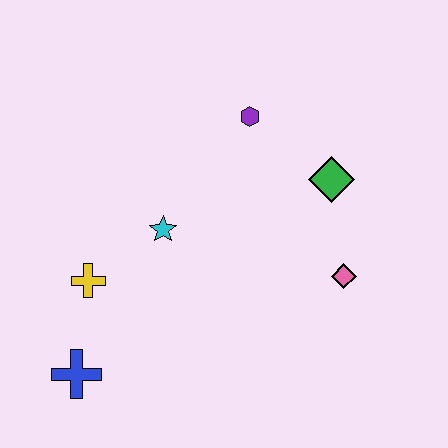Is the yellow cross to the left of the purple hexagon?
Yes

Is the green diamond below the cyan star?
No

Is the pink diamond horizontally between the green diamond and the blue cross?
No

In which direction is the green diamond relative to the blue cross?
The green diamond is to the right of the blue cross.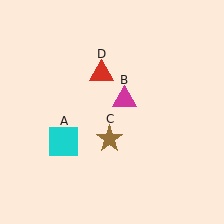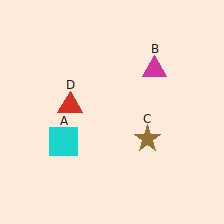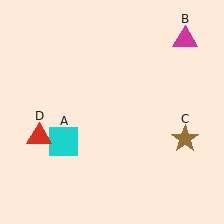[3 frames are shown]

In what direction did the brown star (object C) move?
The brown star (object C) moved right.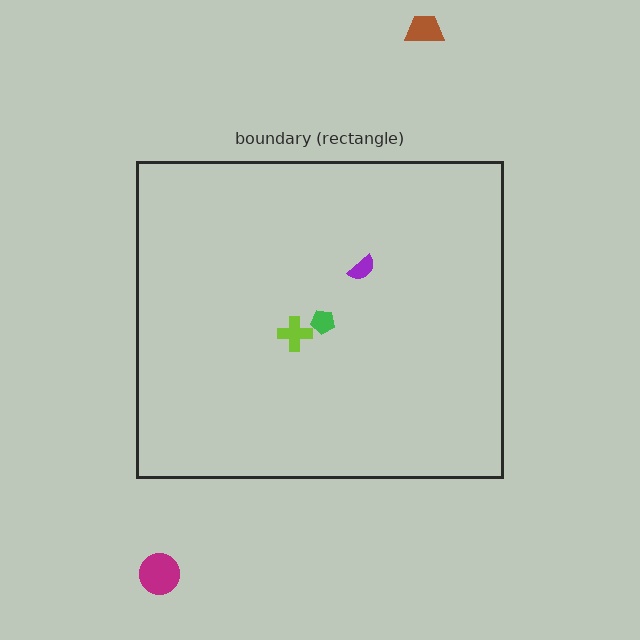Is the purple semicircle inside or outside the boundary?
Inside.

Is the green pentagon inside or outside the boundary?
Inside.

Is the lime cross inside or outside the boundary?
Inside.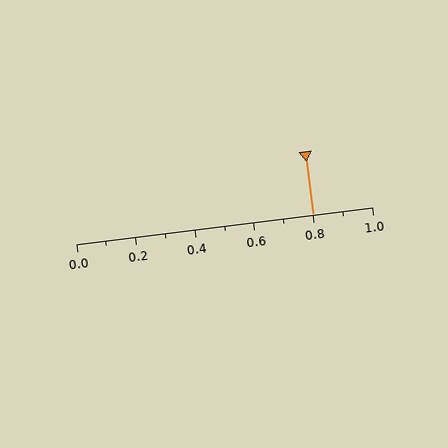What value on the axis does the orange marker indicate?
The marker indicates approximately 0.8.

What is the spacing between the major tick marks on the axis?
The major ticks are spaced 0.2 apart.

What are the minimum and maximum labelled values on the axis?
The axis runs from 0.0 to 1.0.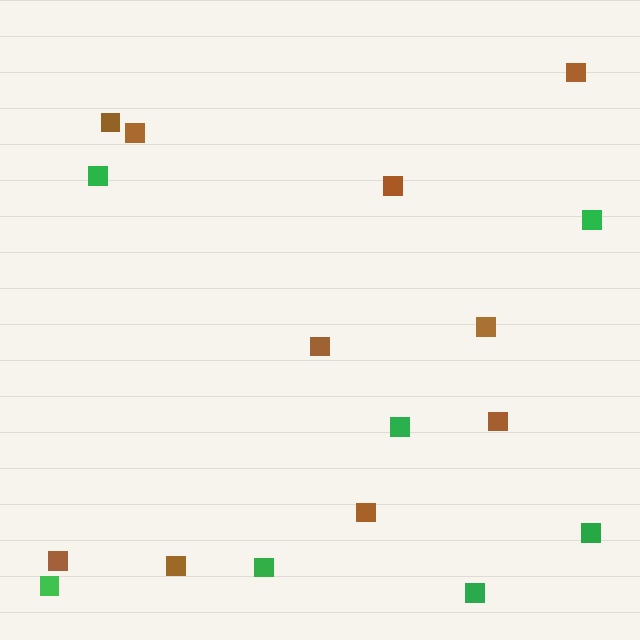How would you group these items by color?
There are 2 groups: one group of green squares (7) and one group of brown squares (10).